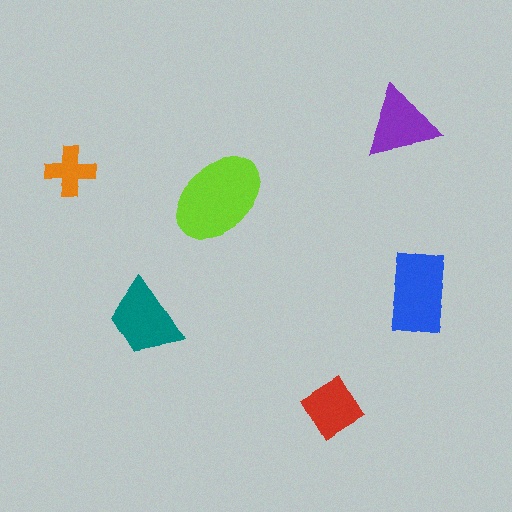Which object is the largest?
The lime ellipse.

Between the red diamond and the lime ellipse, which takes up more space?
The lime ellipse.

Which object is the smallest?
The orange cross.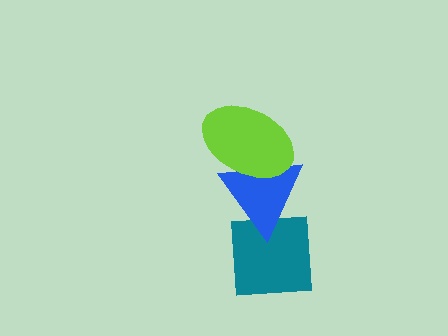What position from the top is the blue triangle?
The blue triangle is 2nd from the top.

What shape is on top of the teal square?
The blue triangle is on top of the teal square.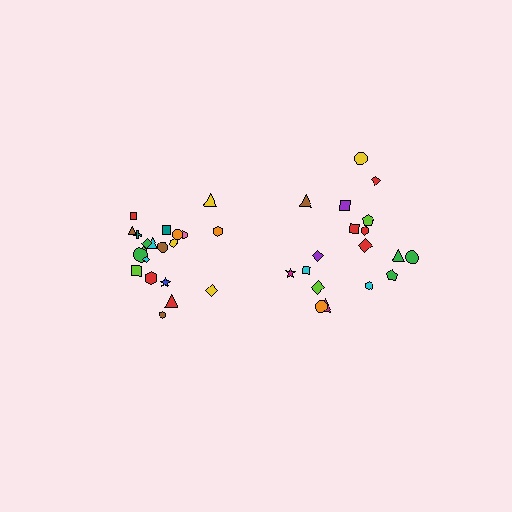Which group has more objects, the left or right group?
The left group.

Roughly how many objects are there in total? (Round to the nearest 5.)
Roughly 40 objects in total.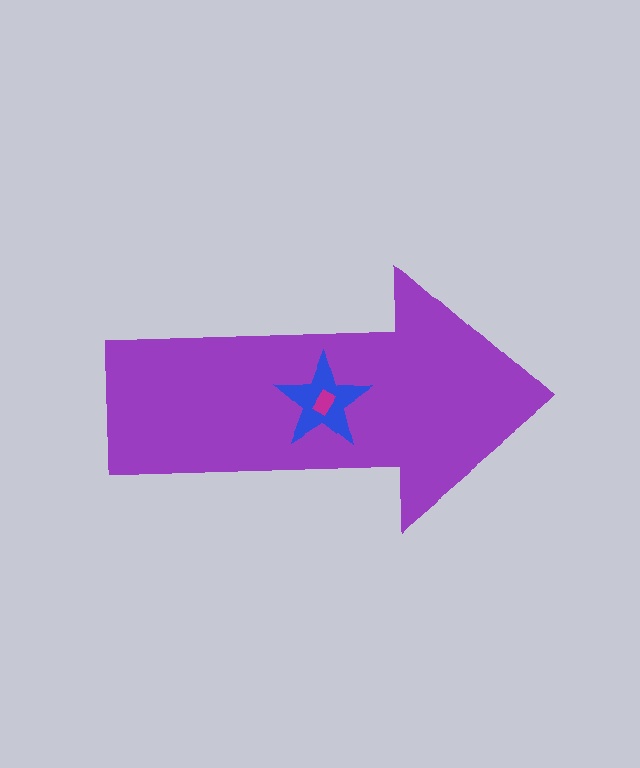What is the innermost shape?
The magenta rectangle.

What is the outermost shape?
The purple arrow.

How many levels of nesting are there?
3.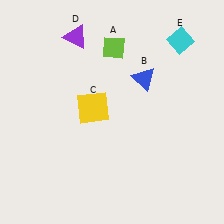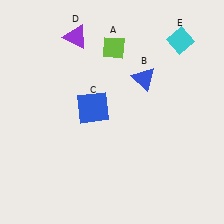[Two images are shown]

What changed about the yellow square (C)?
In Image 1, C is yellow. In Image 2, it changed to blue.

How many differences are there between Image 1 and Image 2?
There is 1 difference between the two images.